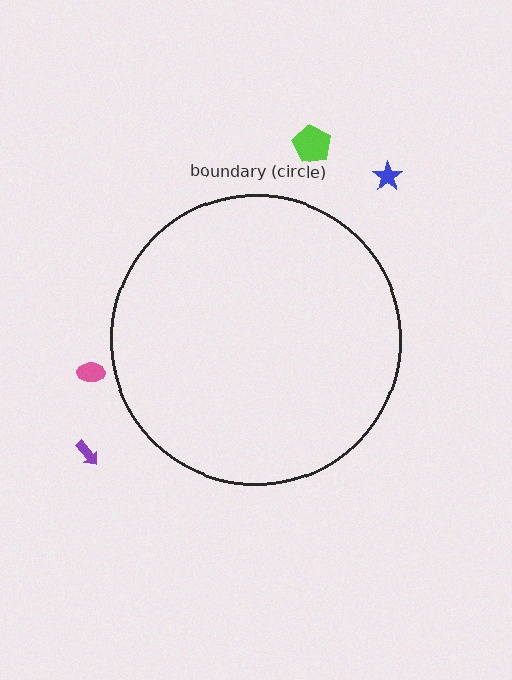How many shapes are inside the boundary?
0 inside, 4 outside.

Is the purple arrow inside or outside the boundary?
Outside.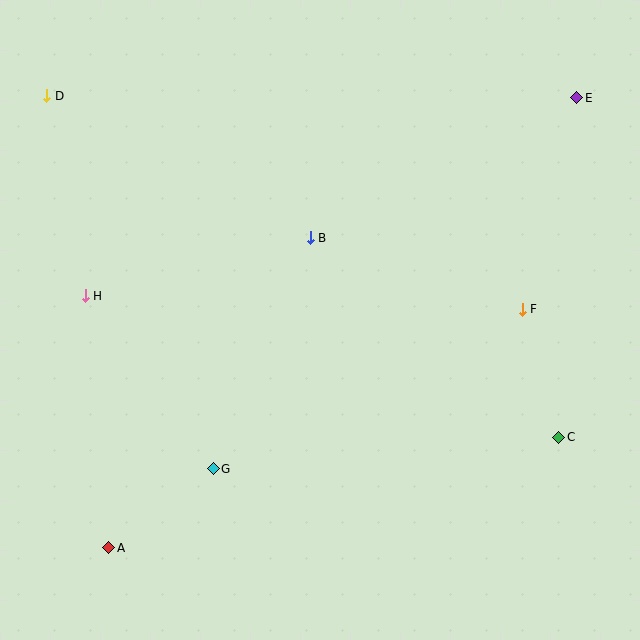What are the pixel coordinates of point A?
Point A is at (109, 548).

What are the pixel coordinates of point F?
Point F is at (522, 309).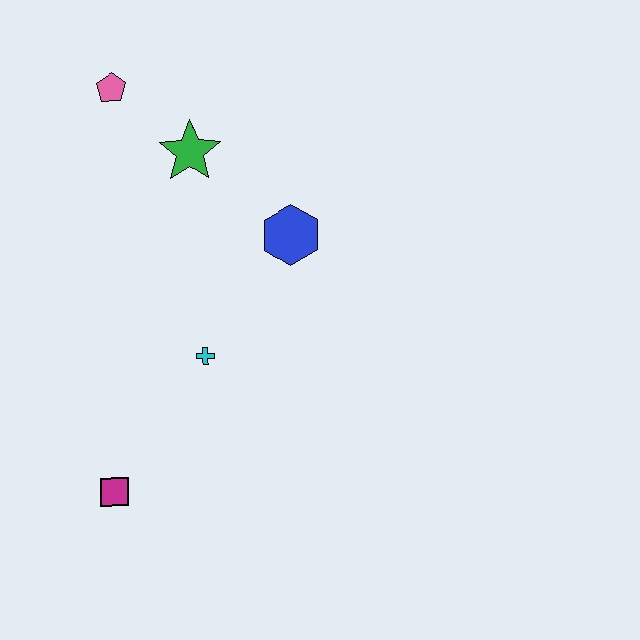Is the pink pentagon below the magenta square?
No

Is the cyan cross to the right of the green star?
Yes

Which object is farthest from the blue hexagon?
The magenta square is farthest from the blue hexagon.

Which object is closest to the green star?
The pink pentagon is closest to the green star.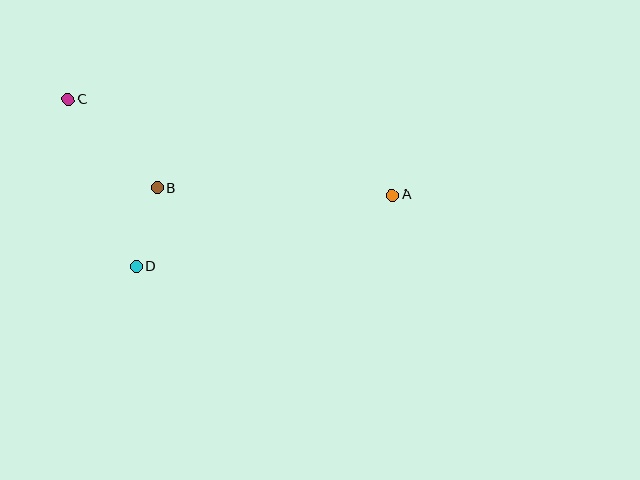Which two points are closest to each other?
Points B and D are closest to each other.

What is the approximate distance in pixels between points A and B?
The distance between A and B is approximately 235 pixels.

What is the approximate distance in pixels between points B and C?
The distance between B and C is approximately 125 pixels.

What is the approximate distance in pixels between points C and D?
The distance between C and D is approximately 180 pixels.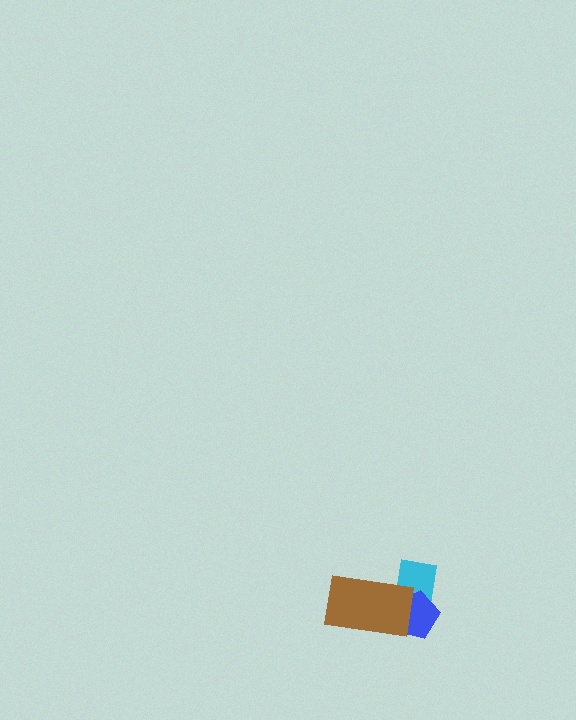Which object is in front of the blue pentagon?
The brown rectangle is in front of the blue pentagon.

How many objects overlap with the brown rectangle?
2 objects overlap with the brown rectangle.